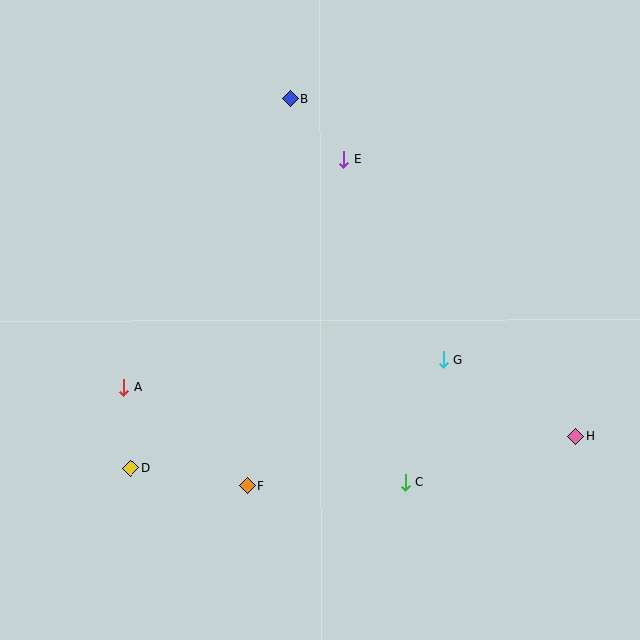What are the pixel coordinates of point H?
Point H is at (576, 437).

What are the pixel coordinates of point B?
Point B is at (291, 99).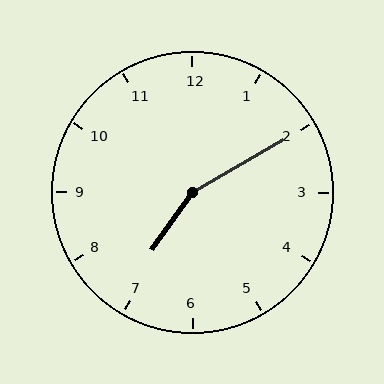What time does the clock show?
7:10.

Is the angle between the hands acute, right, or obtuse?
It is obtuse.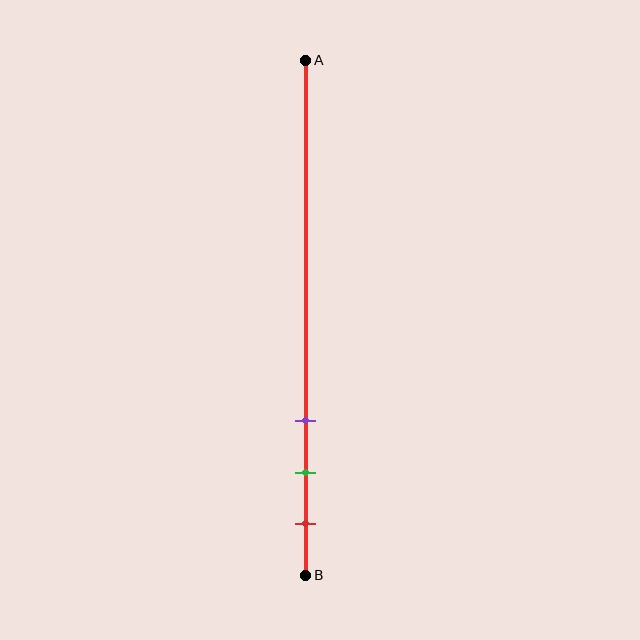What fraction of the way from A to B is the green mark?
The green mark is approximately 80% (0.8) of the way from A to B.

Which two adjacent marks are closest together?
The green and red marks are the closest adjacent pair.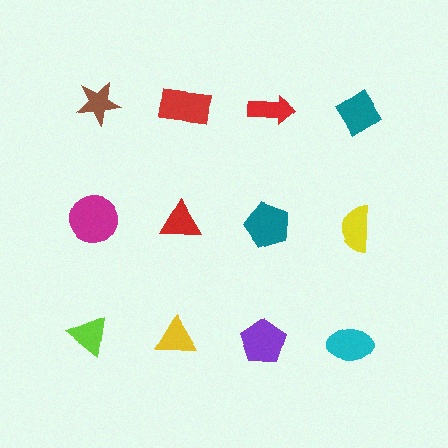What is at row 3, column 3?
A purple pentagon.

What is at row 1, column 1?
A brown star.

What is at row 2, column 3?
A teal pentagon.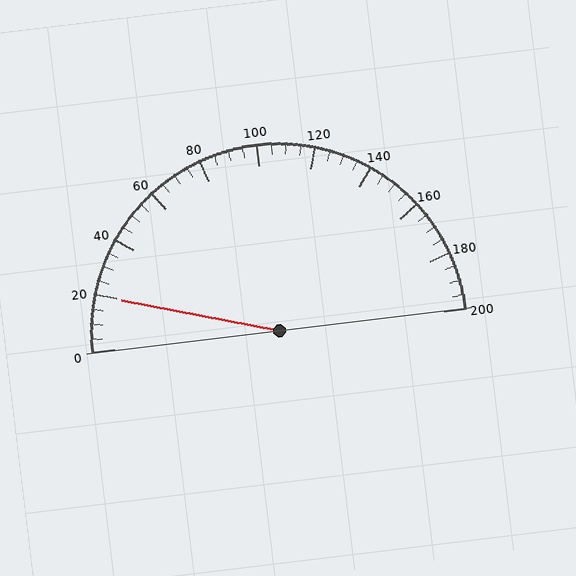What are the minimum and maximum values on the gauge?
The gauge ranges from 0 to 200.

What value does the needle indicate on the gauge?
The needle indicates approximately 20.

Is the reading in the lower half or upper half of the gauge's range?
The reading is in the lower half of the range (0 to 200).